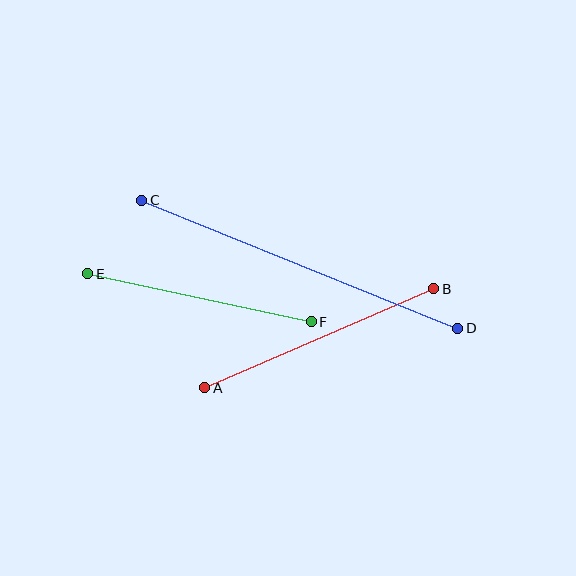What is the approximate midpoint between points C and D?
The midpoint is at approximately (300, 264) pixels.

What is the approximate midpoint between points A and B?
The midpoint is at approximately (319, 338) pixels.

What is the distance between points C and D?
The distance is approximately 341 pixels.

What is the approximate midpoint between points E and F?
The midpoint is at approximately (199, 298) pixels.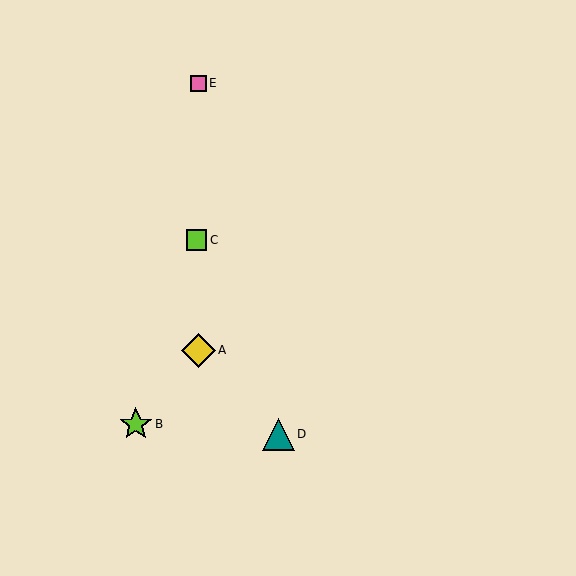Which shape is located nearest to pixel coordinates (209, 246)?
The lime square (labeled C) at (197, 240) is nearest to that location.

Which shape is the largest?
The yellow diamond (labeled A) is the largest.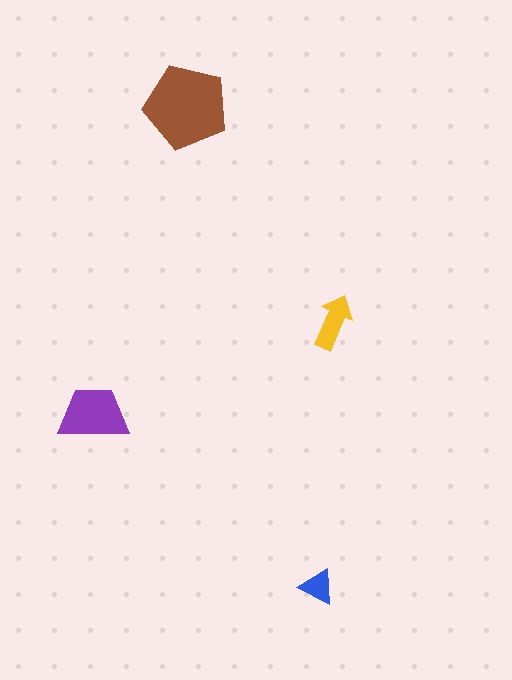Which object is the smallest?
The blue triangle.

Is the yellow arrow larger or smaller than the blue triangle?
Larger.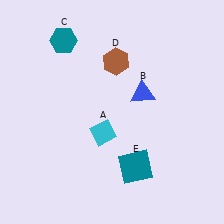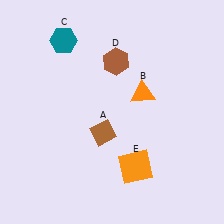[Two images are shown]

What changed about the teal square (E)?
In Image 1, E is teal. In Image 2, it changed to orange.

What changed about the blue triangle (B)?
In Image 1, B is blue. In Image 2, it changed to orange.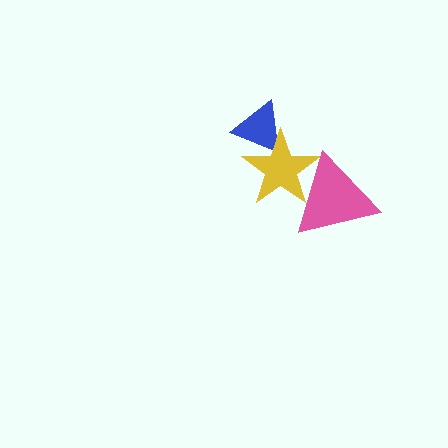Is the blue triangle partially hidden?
Yes, it is partially covered by another shape.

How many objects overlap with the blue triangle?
1 object overlaps with the blue triangle.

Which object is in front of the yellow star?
The pink triangle is in front of the yellow star.